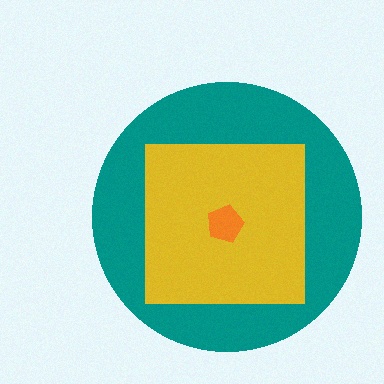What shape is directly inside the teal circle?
The yellow square.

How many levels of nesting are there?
3.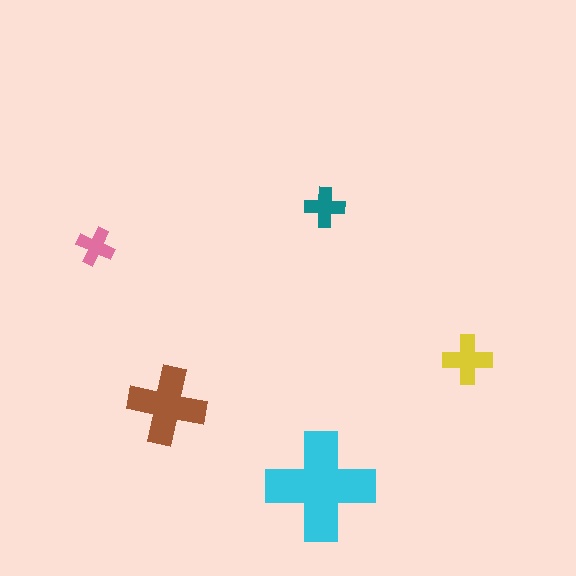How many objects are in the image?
There are 5 objects in the image.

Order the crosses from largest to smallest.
the cyan one, the brown one, the yellow one, the teal one, the pink one.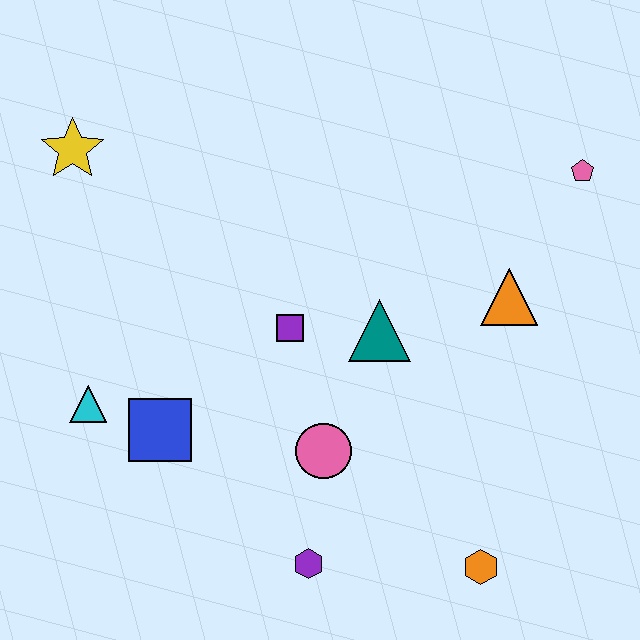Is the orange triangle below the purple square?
No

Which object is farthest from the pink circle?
The yellow star is farthest from the pink circle.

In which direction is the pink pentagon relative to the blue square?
The pink pentagon is to the right of the blue square.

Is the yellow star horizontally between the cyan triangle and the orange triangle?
No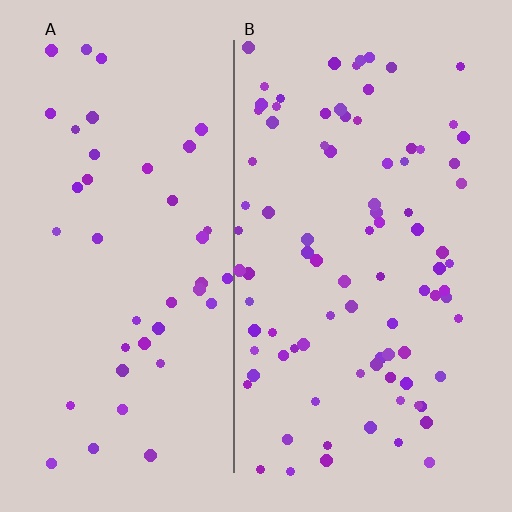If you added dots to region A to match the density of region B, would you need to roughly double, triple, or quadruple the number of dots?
Approximately double.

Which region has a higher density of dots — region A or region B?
B (the right).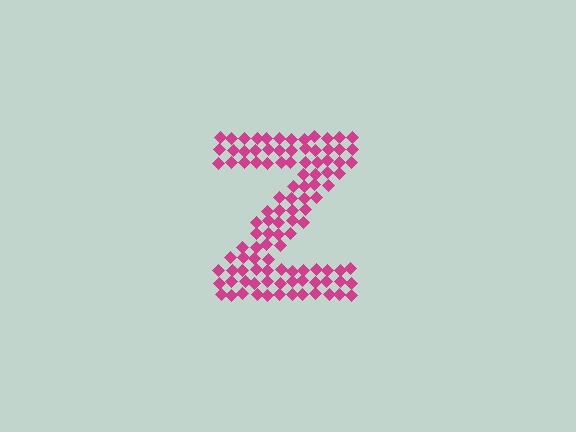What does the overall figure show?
The overall figure shows the letter Z.